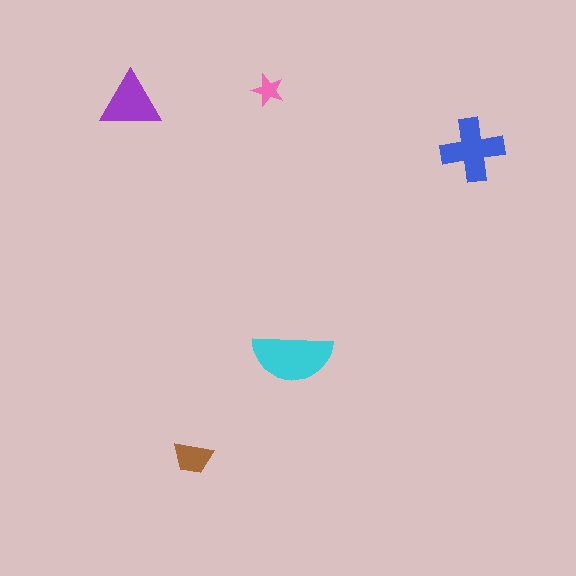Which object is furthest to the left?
The purple triangle is leftmost.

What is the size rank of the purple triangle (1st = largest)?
3rd.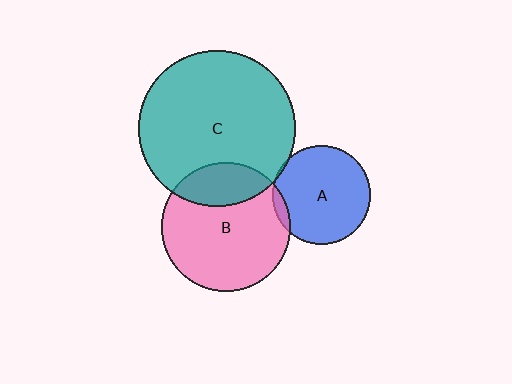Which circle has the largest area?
Circle C (teal).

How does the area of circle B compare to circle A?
Approximately 1.7 times.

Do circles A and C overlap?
Yes.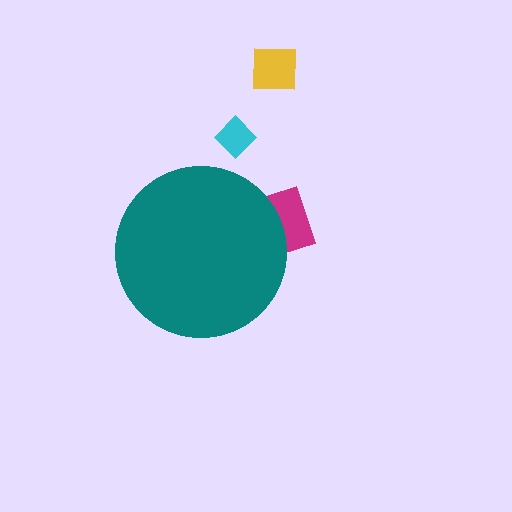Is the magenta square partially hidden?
Yes, the magenta square is partially hidden behind the teal circle.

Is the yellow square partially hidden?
No, the yellow square is fully visible.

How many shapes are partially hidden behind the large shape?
1 shape is partially hidden.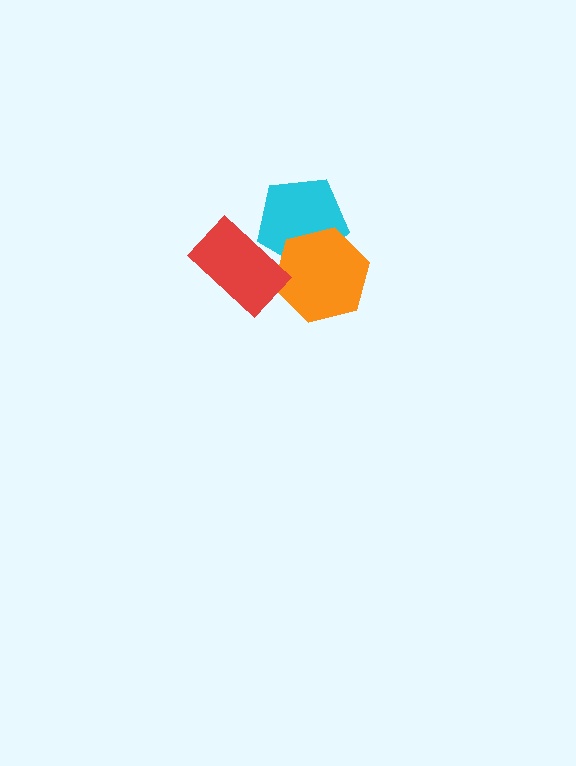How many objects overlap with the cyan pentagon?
2 objects overlap with the cyan pentagon.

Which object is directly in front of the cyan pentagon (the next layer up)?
The orange hexagon is directly in front of the cyan pentagon.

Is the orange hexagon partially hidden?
Yes, it is partially covered by another shape.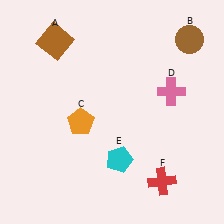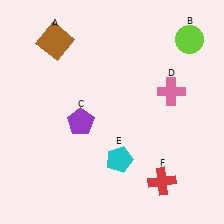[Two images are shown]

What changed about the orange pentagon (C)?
In Image 1, C is orange. In Image 2, it changed to purple.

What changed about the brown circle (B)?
In Image 1, B is brown. In Image 2, it changed to lime.